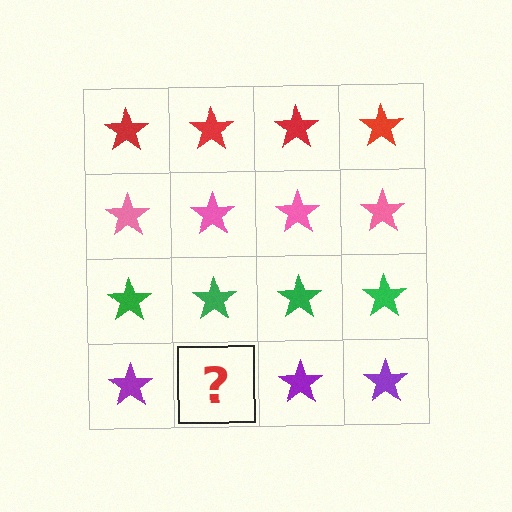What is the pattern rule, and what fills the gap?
The rule is that each row has a consistent color. The gap should be filled with a purple star.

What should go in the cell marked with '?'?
The missing cell should contain a purple star.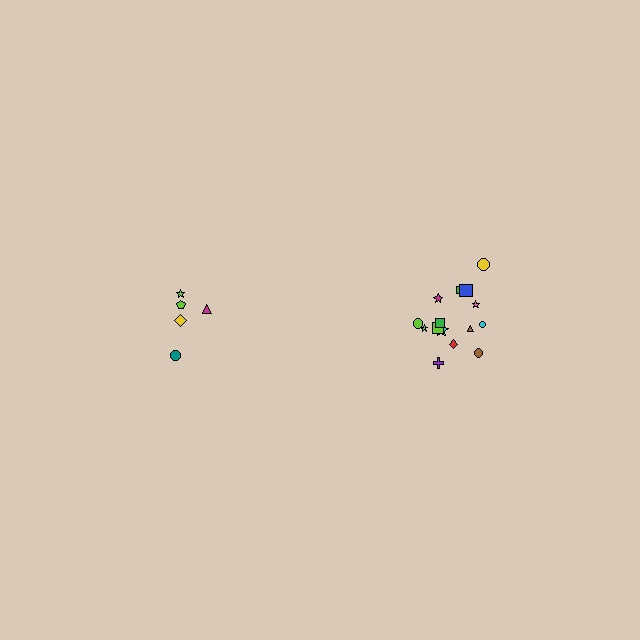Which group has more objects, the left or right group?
The right group.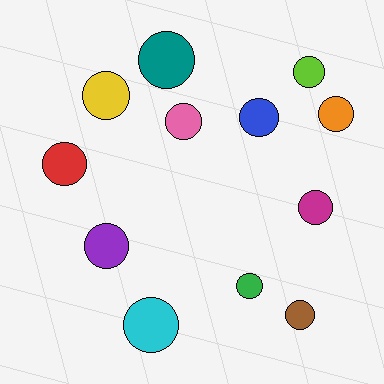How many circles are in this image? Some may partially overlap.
There are 12 circles.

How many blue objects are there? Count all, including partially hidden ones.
There is 1 blue object.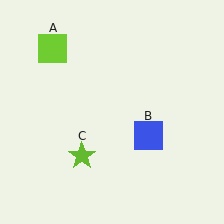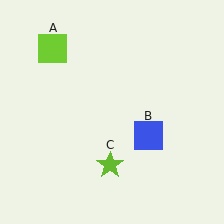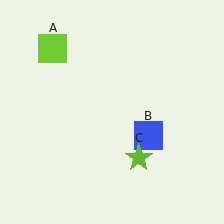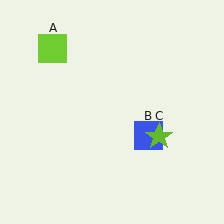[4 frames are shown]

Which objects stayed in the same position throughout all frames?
Lime square (object A) and blue square (object B) remained stationary.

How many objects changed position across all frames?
1 object changed position: lime star (object C).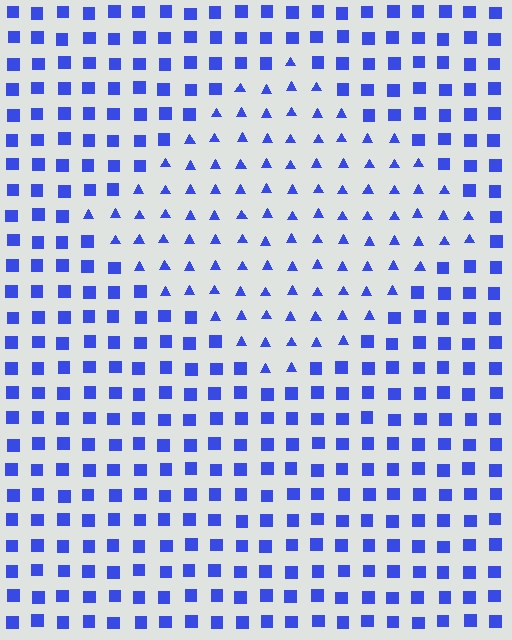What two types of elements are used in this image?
The image uses triangles inside the diamond region and squares outside it.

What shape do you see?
I see a diamond.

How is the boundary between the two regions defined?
The boundary is defined by a change in element shape: triangles inside vs. squares outside. All elements share the same color and spacing.